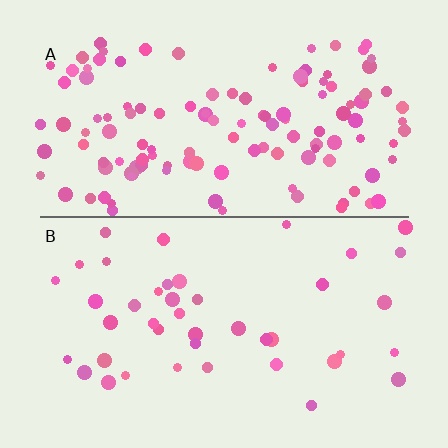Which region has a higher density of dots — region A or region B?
A (the top).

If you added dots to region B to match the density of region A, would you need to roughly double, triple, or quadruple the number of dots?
Approximately triple.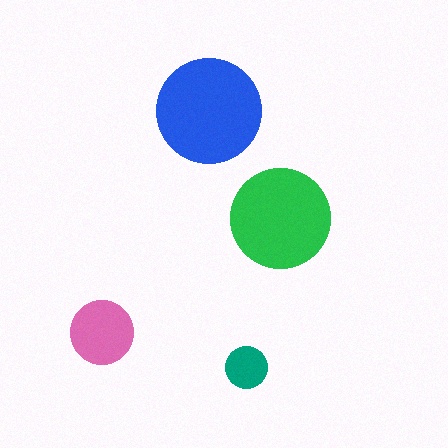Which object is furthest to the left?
The pink circle is leftmost.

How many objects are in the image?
There are 4 objects in the image.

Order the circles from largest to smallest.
the blue one, the green one, the pink one, the teal one.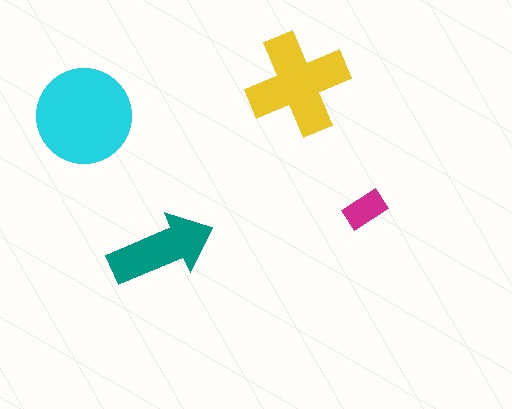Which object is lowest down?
The teal arrow is bottommost.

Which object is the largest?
The cyan circle.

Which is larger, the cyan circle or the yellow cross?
The cyan circle.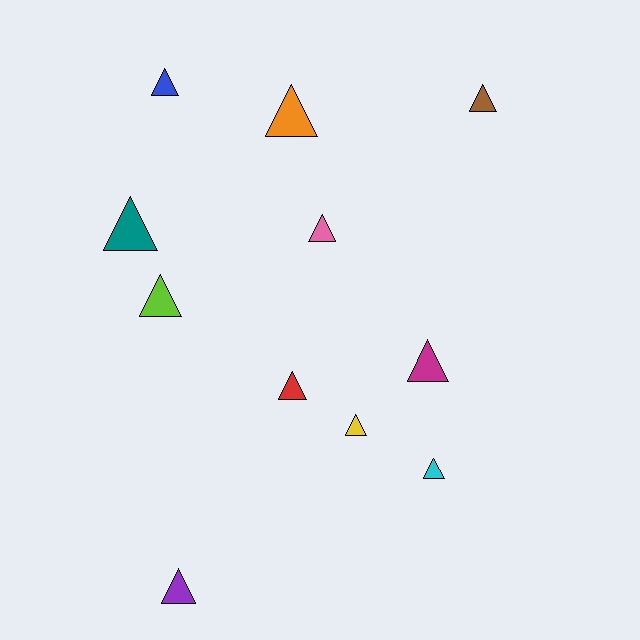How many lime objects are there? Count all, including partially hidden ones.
There is 1 lime object.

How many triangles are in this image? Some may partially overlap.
There are 11 triangles.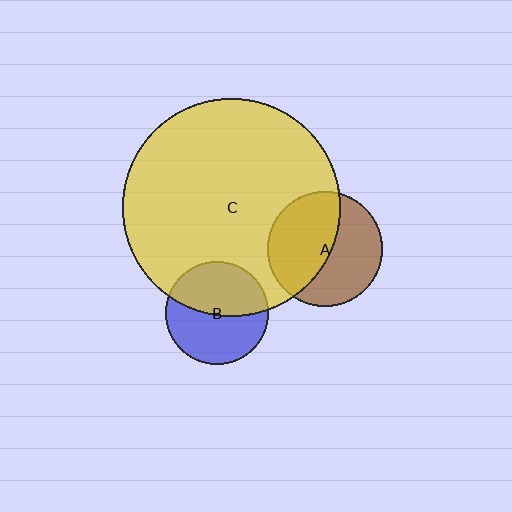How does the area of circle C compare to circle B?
Approximately 4.5 times.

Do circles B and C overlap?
Yes.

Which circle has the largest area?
Circle C (yellow).